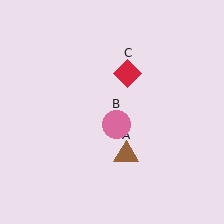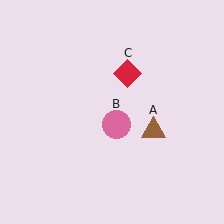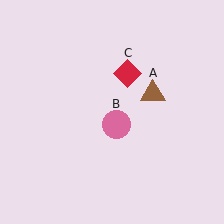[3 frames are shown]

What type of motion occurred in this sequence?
The brown triangle (object A) rotated counterclockwise around the center of the scene.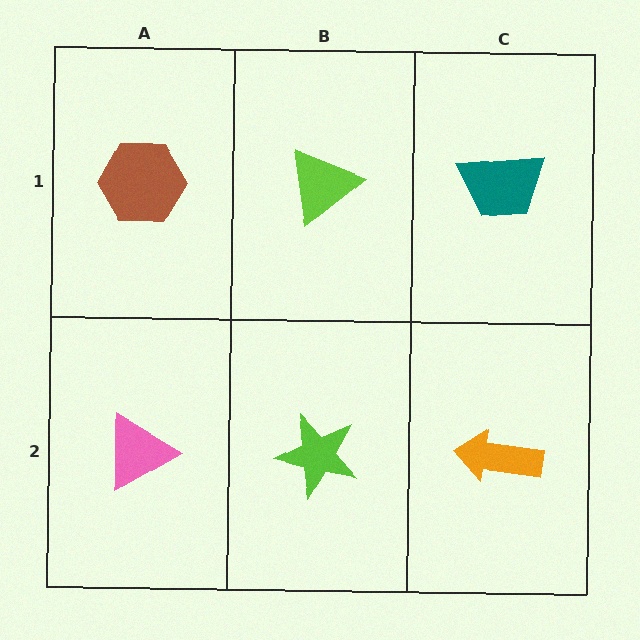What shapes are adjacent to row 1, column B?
A lime star (row 2, column B), a brown hexagon (row 1, column A), a teal trapezoid (row 1, column C).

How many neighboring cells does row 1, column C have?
2.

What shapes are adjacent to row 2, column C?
A teal trapezoid (row 1, column C), a lime star (row 2, column B).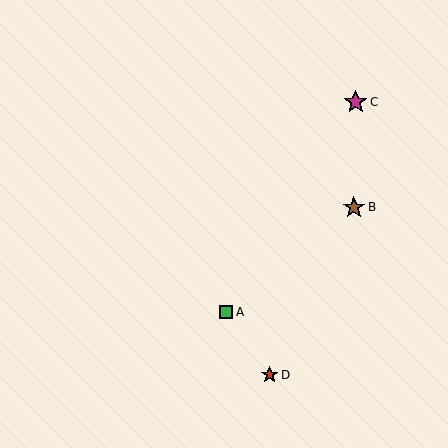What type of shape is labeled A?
Shape A is a green square.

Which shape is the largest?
The magenta star (labeled C) is the largest.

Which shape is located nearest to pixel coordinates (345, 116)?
The magenta star (labeled C) at (356, 102) is nearest to that location.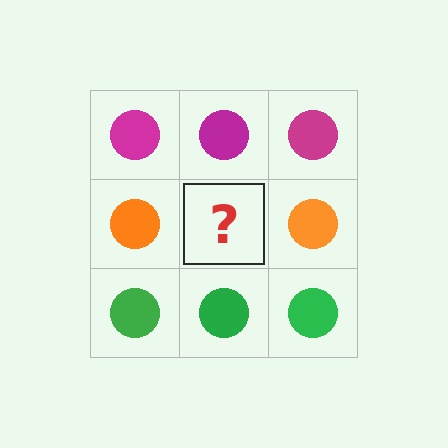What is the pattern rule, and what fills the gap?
The rule is that each row has a consistent color. The gap should be filled with an orange circle.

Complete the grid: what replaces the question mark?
The question mark should be replaced with an orange circle.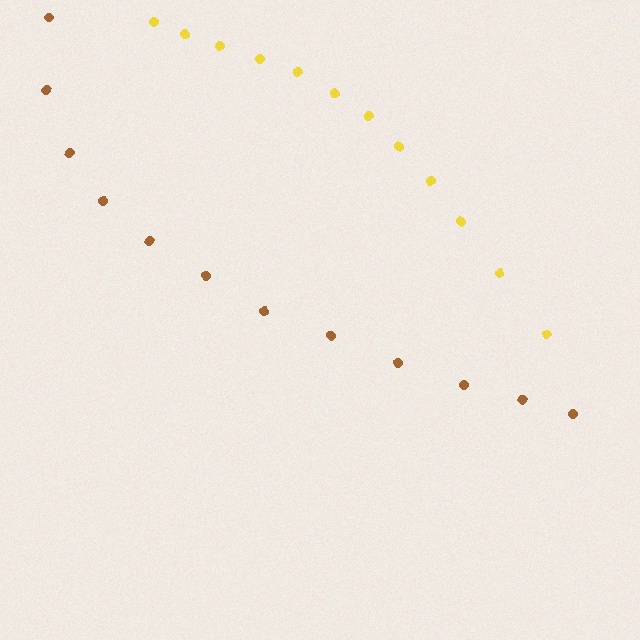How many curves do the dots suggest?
There are 2 distinct paths.